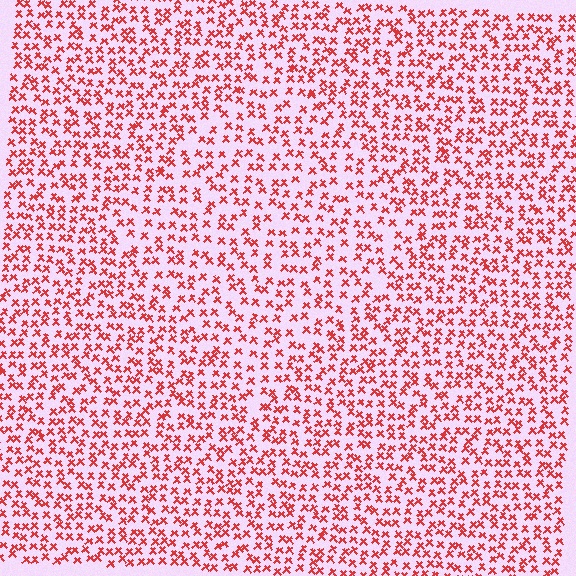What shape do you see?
I see a diamond.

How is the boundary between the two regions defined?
The boundary is defined by a change in element density (approximately 1.4x ratio). All elements are the same color, size, and shape.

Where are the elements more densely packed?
The elements are more densely packed outside the diamond boundary.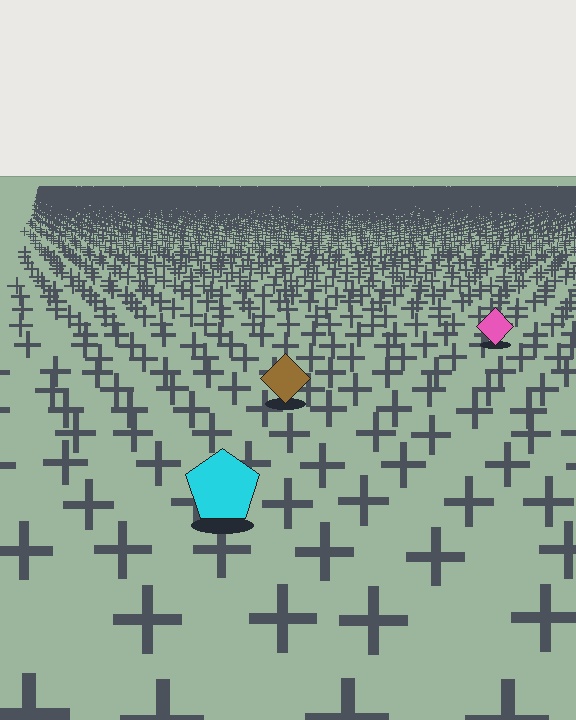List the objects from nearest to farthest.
From nearest to farthest: the cyan pentagon, the brown diamond, the pink diamond.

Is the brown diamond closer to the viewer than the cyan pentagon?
No. The cyan pentagon is closer — you can tell from the texture gradient: the ground texture is coarser near it.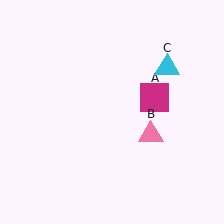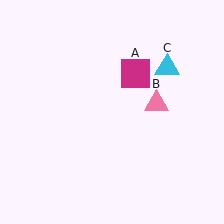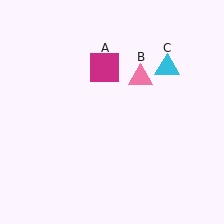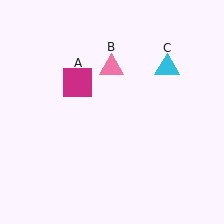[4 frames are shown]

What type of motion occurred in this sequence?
The magenta square (object A), pink triangle (object B) rotated counterclockwise around the center of the scene.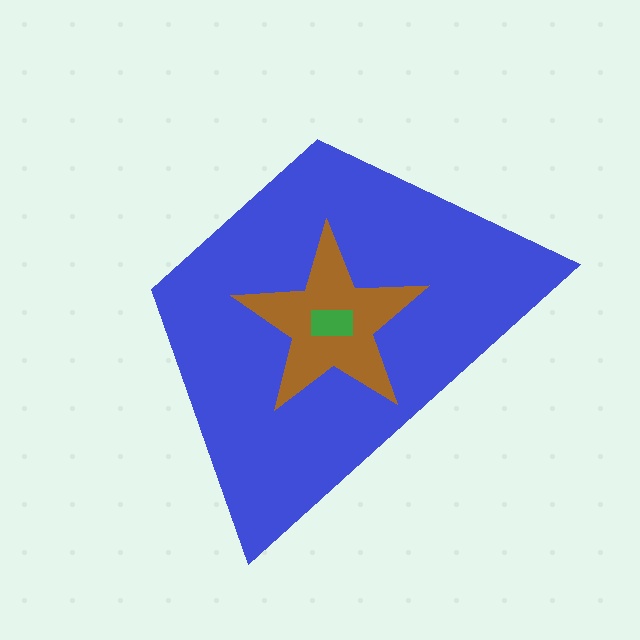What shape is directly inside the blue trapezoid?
The brown star.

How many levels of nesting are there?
3.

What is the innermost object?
The green rectangle.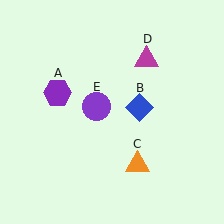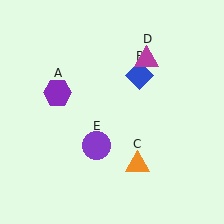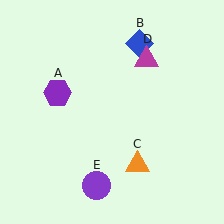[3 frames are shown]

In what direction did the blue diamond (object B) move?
The blue diamond (object B) moved up.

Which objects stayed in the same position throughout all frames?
Purple hexagon (object A) and orange triangle (object C) and magenta triangle (object D) remained stationary.